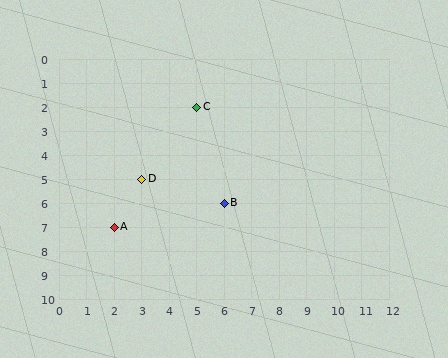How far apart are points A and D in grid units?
Points A and D are 1 column and 2 rows apart (about 2.2 grid units diagonally).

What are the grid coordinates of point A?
Point A is at grid coordinates (2, 7).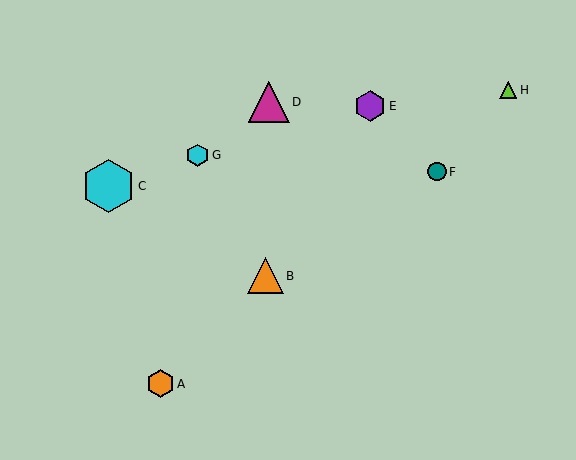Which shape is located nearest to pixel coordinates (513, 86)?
The lime triangle (labeled H) at (508, 90) is nearest to that location.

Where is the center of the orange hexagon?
The center of the orange hexagon is at (160, 384).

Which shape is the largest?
The cyan hexagon (labeled C) is the largest.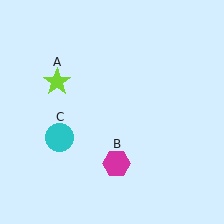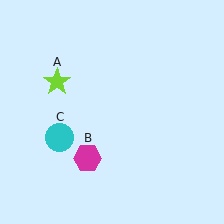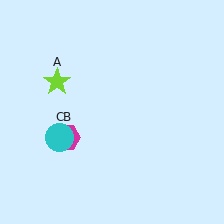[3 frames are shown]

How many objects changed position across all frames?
1 object changed position: magenta hexagon (object B).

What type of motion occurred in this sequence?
The magenta hexagon (object B) rotated clockwise around the center of the scene.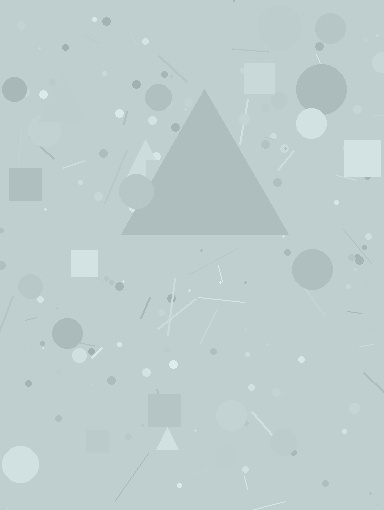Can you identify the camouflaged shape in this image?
The camouflaged shape is a triangle.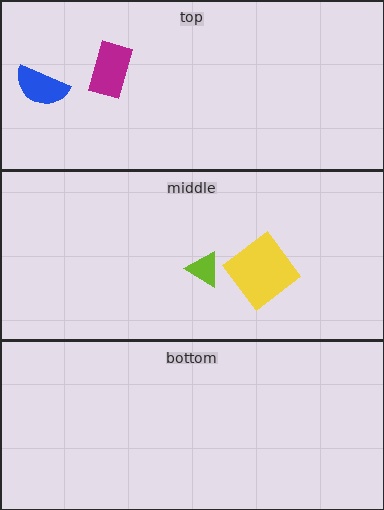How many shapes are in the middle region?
2.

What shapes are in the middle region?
The yellow diamond, the lime triangle.